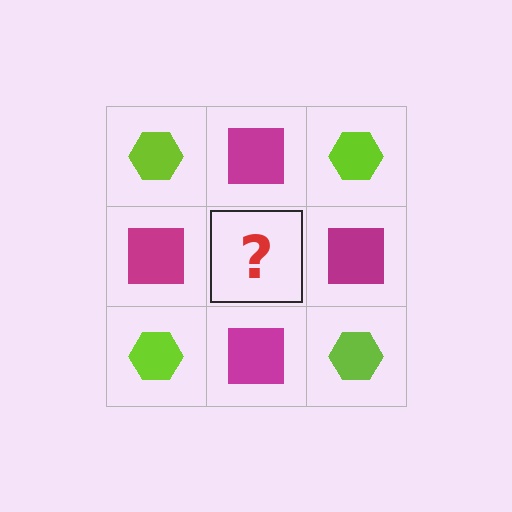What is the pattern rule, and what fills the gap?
The rule is that it alternates lime hexagon and magenta square in a checkerboard pattern. The gap should be filled with a lime hexagon.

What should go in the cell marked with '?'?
The missing cell should contain a lime hexagon.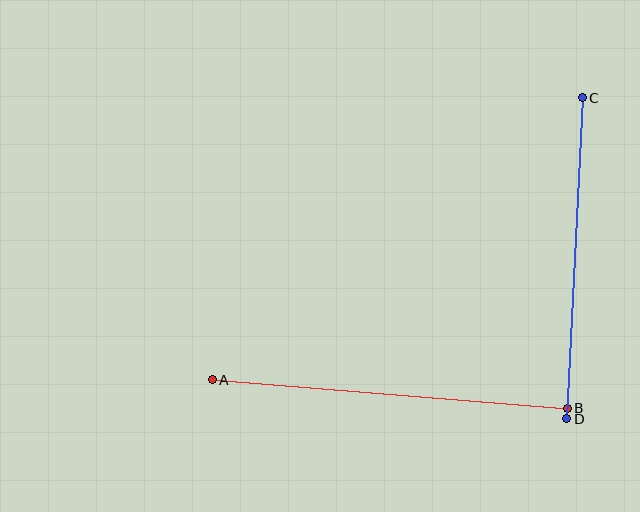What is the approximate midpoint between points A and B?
The midpoint is at approximately (390, 394) pixels.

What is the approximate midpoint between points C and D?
The midpoint is at approximately (575, 258) pixels.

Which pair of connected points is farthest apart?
Points A and B are farthest apart.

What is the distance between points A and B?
The distance is approximately 356 pixels.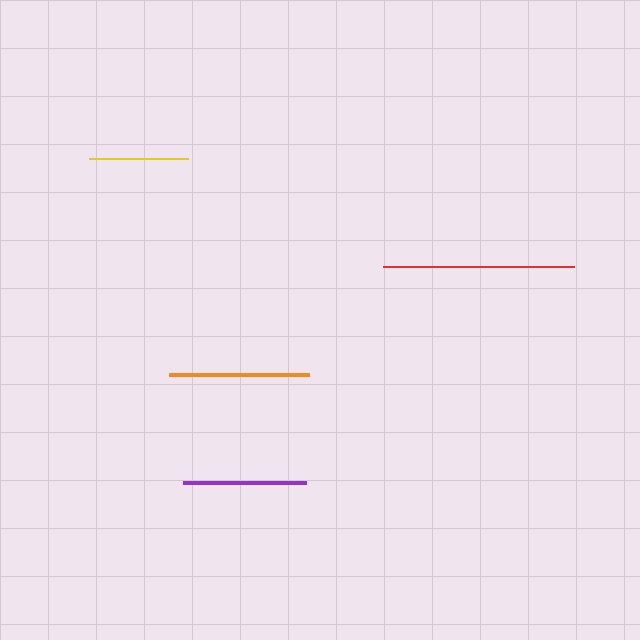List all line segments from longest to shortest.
From longest to shortest: red, orange, purple, yellow.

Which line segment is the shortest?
The yellow line is the shortest at approximately 98 pixels.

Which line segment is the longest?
The red line is the longest at approximately 191 pixels.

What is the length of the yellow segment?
The yellow segment is approximately 98 pixels long.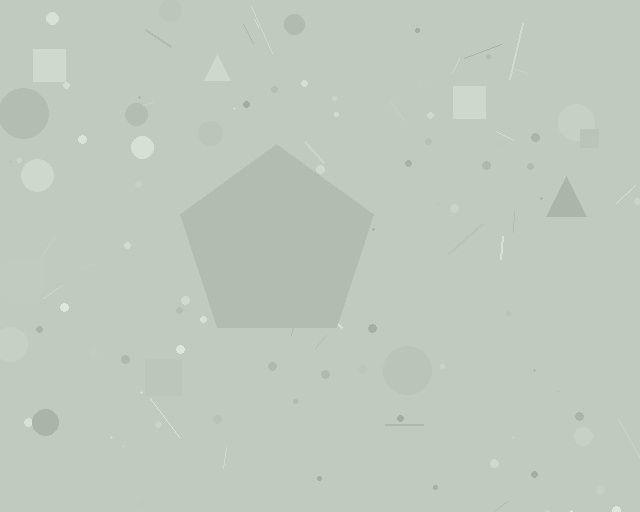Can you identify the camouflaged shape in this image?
The camouflaged shape is a pentagon.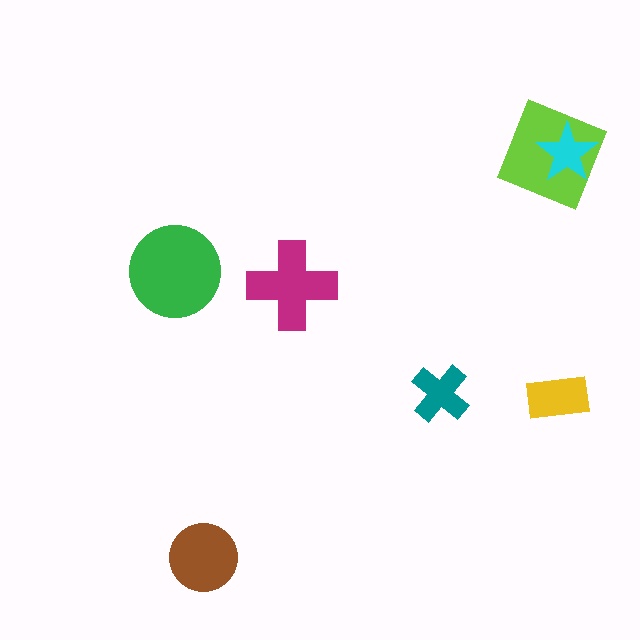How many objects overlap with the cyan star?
1 object overlaps with the cyan star.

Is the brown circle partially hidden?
No, no other shape covers it.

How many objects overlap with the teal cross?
0 objects overlap with the teal cross.